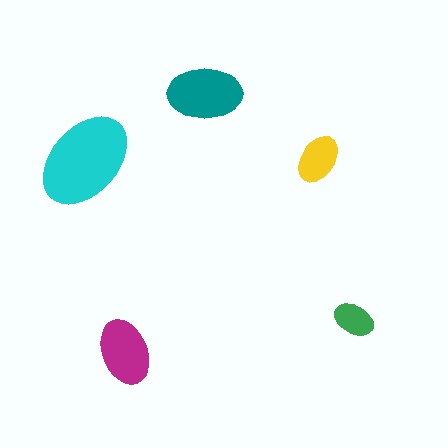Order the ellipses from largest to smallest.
the cyan one, the teal one, the magenta one, the yellow one, the green one.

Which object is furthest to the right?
The green ellipse is rightmost.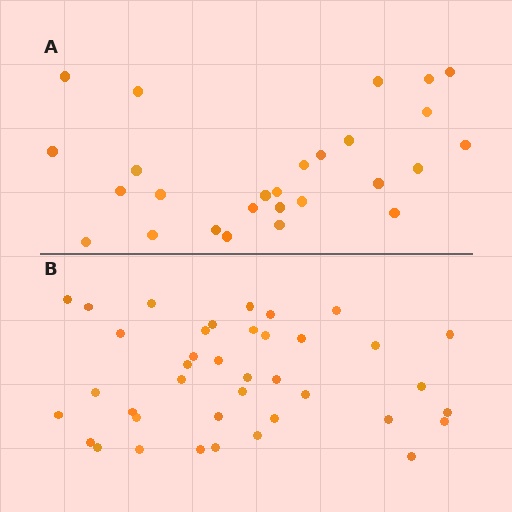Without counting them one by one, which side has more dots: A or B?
Region B (the bottom region) has more dots.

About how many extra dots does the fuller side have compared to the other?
Region B has roughly 12 or so more dots than region A.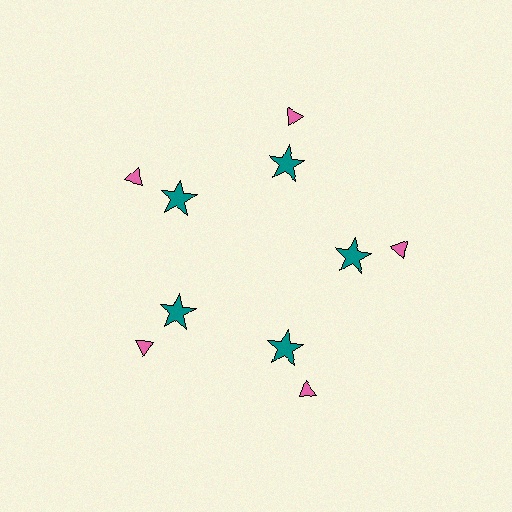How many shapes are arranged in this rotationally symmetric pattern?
There are 10 shapes, arranged in 5 groups of 2.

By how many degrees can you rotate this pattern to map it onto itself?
The pattern maps onto itself every 72 degrees of rotation.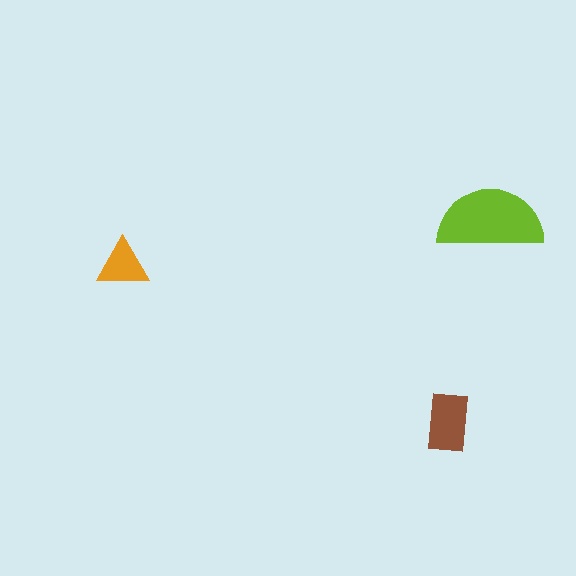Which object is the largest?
The lime semicircle.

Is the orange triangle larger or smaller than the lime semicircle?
Smaller.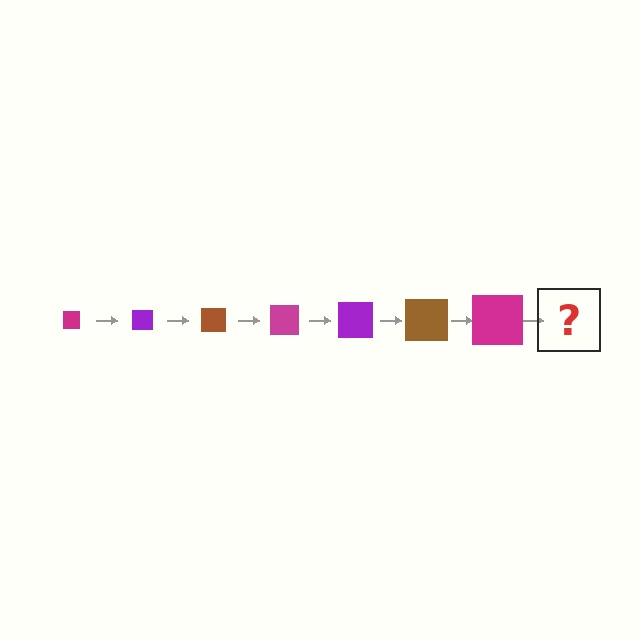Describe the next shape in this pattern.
It should be a purple square, larger than the previous one.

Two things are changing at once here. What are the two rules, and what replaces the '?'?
The two rules are that the square grows larger each step and the color cycles through magenta, purple, and brown. The '?' should be a purple square, larger than the previous one.